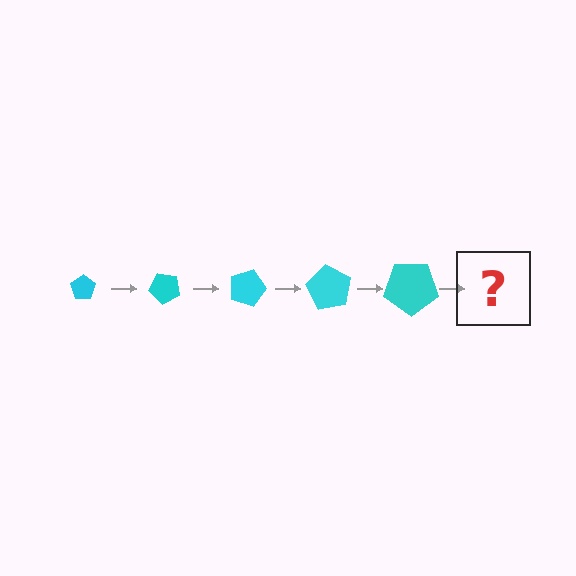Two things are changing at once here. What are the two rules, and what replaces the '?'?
The two rules are that the pentagon grows larger each step and it rotates 45 degrees each step. The '?' should be a pentagon, larger than the previous one and rotated 225 degrees from the start.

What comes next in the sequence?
The next element should be a pentagon, larger than the previous one and rotated 225 degrees from the start.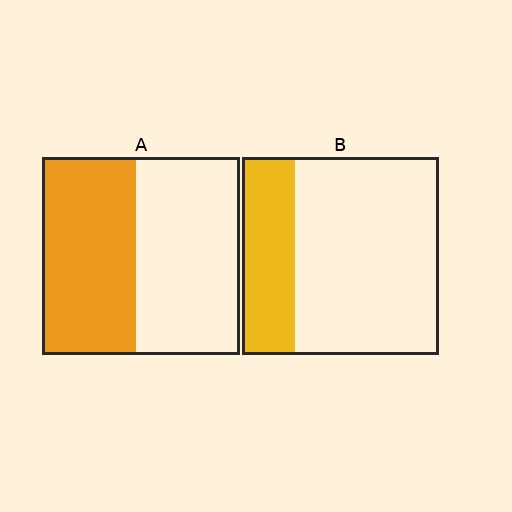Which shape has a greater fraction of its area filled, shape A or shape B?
Shape A.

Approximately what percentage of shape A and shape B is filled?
A is approximately 45% and B is approximately 25%.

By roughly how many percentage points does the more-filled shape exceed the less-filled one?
By roughly 20 percentage points (A over B).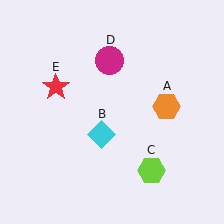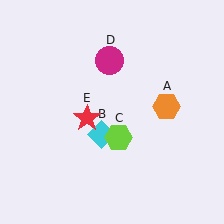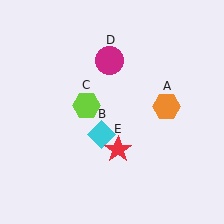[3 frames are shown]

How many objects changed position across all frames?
2 objects changed position: lime hexagon (object C), red star (object E).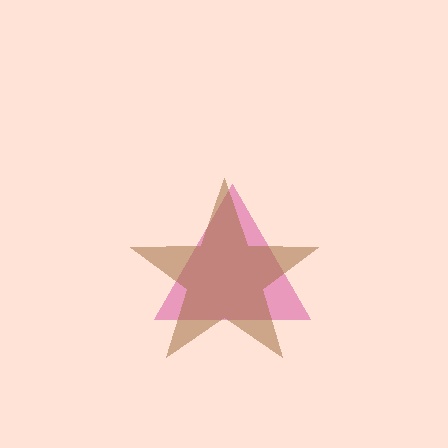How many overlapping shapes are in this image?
There are 2 overlapping shapes in the image.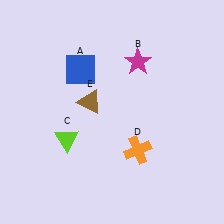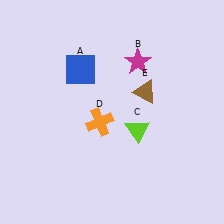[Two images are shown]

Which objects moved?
The objects that moved are: the lime triangle (C), the orange cross (D), the brown triangle (E).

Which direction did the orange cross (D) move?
The orange cross (D) moved left.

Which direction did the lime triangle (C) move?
The lime triangle (C) moved right.